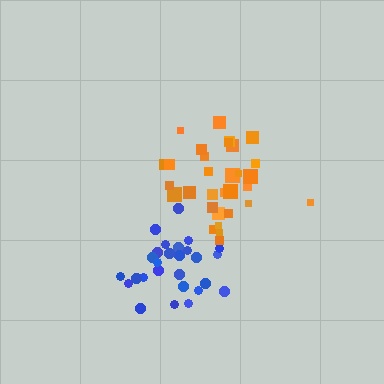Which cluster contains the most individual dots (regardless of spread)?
Orange (32).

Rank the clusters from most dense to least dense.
blue, orange.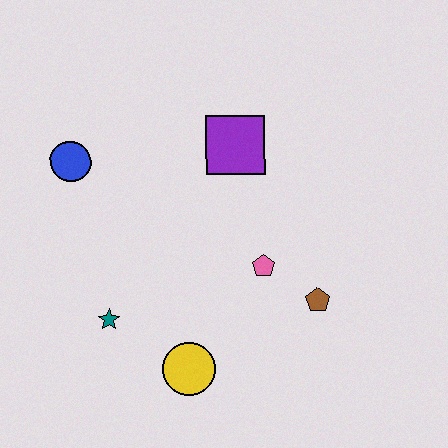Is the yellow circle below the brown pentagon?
Yes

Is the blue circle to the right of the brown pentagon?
No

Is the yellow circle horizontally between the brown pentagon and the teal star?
Yes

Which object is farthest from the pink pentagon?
The blue circle is farthest from the pink pentagon.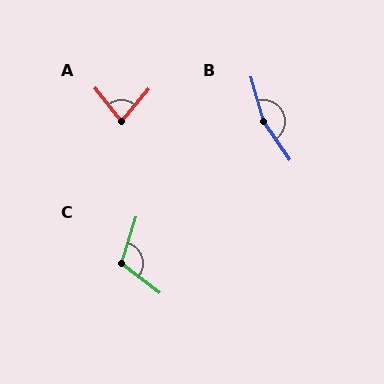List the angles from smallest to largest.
A (79°), C (110°), B (161°).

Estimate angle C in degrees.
Approximately 110 degrees.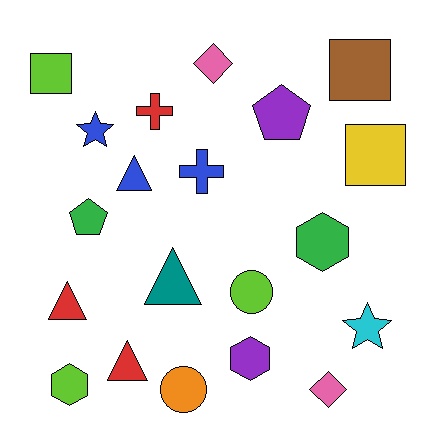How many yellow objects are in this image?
There is 1 yellow object.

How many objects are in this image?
There are 20 objects.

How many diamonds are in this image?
There are 2 diamonds.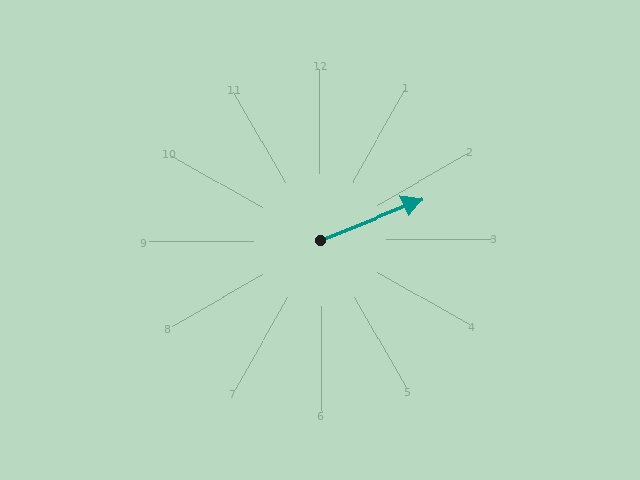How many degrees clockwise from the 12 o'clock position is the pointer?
Approximately 68 degrees.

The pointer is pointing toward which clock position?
Roughly 2 o'clock.